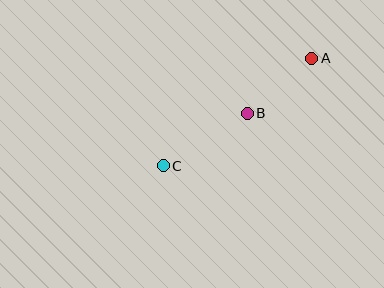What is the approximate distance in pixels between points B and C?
The distance between B and C is approximately 99 pixels.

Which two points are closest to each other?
Points A and B are closest to each other.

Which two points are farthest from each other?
Points A and C are farthest from each other.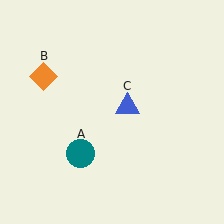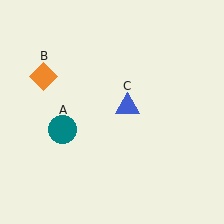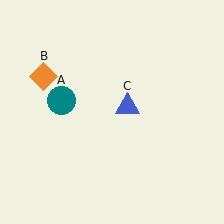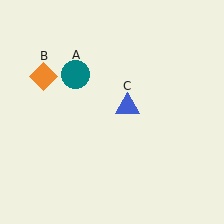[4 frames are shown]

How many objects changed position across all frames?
1 object changed position: teal circle (object A).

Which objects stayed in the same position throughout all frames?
Orange diamond (object B) and blue triangle (object C) remained stationary.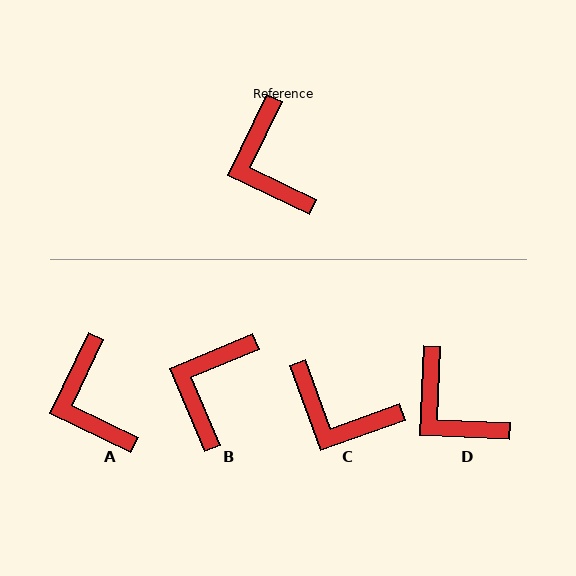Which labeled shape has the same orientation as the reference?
A.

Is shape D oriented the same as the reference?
No, it is off by about 23 degrees.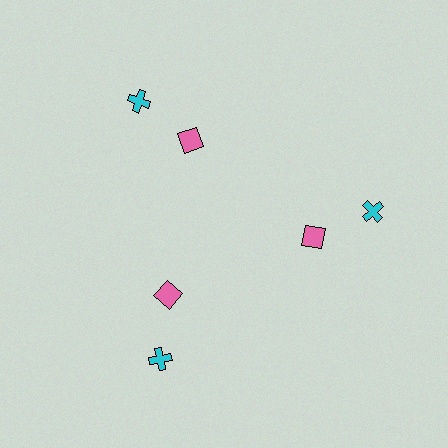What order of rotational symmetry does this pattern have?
This pattern has 3-fold rotational symmetry.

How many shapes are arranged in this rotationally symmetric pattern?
There are 6 shapes, arranged in 3 groups of 2.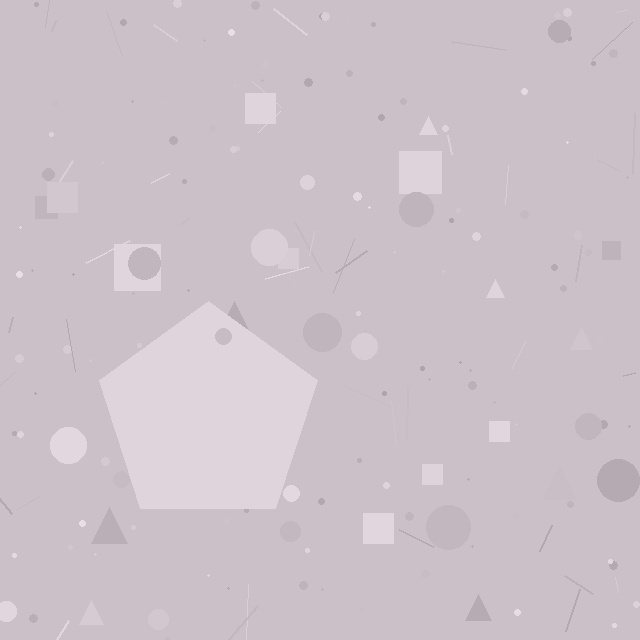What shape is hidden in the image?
A pentagon is hidden in the image.